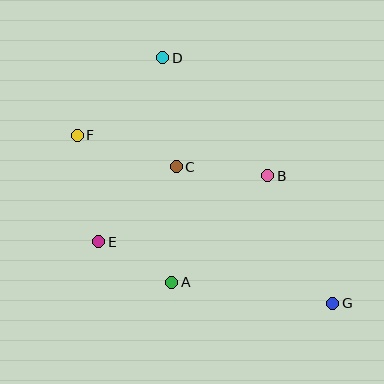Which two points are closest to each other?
Points A and E are closest to each other.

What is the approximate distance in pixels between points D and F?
The distance between D and F is approximately 116 pixels.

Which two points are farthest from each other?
Points F and G are farthest from each other.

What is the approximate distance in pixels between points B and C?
The distance between B and C is approximately 92 pixels.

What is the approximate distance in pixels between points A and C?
The distance between A and C is approximately 116 pixels.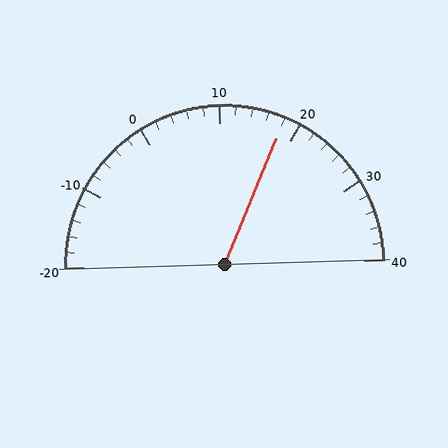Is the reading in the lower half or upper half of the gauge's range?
The reading is in the upper half of the range (-20 to 40).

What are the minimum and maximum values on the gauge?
The gauge ranges from -20 to 40.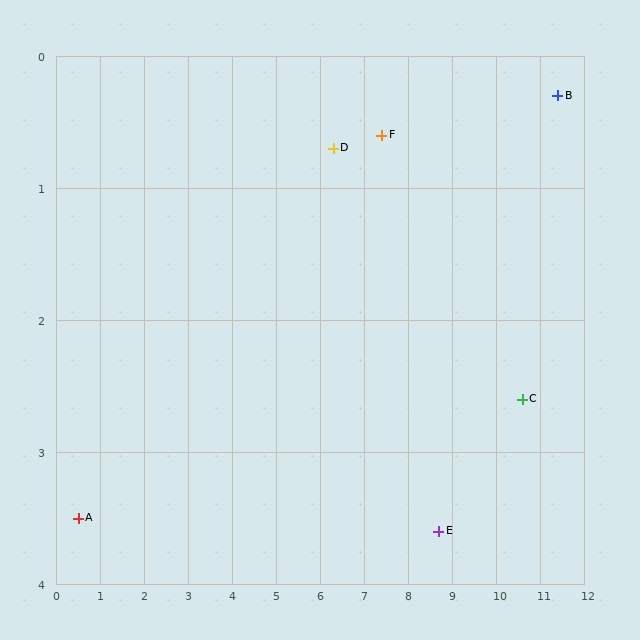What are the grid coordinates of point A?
Point A is at approximately (0.5, 3.5).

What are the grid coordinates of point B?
Point B is at approximately (11.4, 0.3).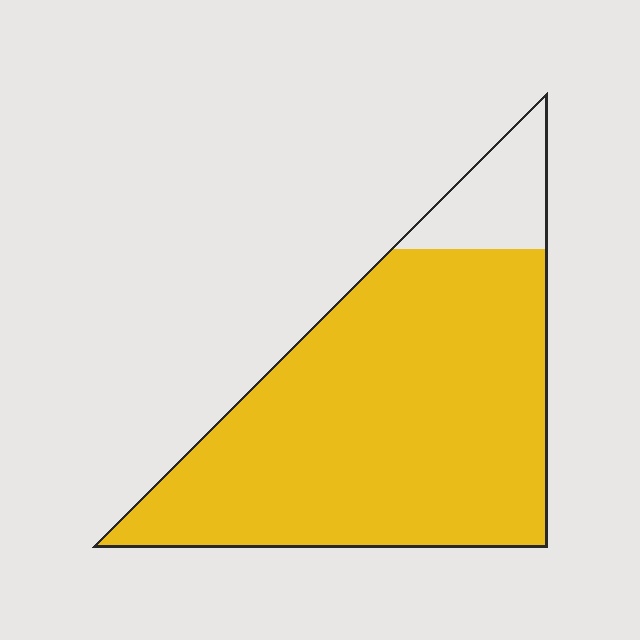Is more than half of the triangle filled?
Yes.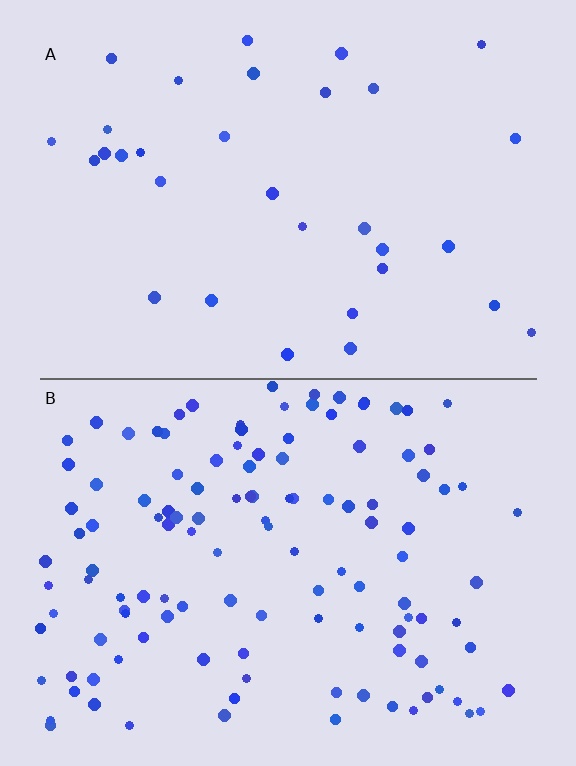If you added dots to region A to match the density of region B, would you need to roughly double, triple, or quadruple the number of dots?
Approximately quadruple.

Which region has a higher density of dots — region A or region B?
B (the bottom).